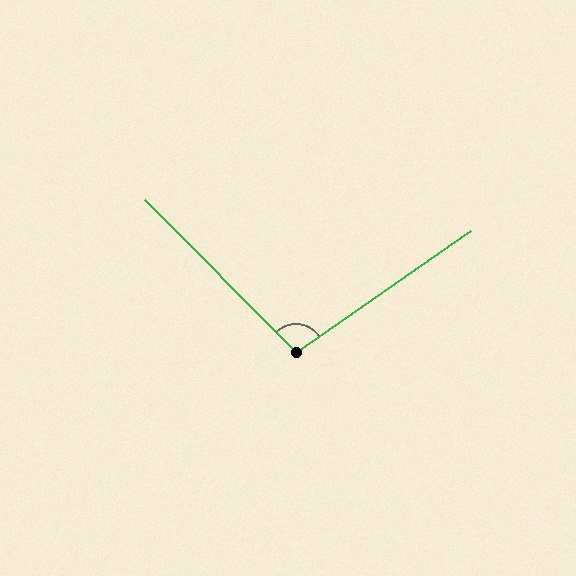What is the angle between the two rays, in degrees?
Approximately 100 degrees.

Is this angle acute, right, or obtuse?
It is obtuse.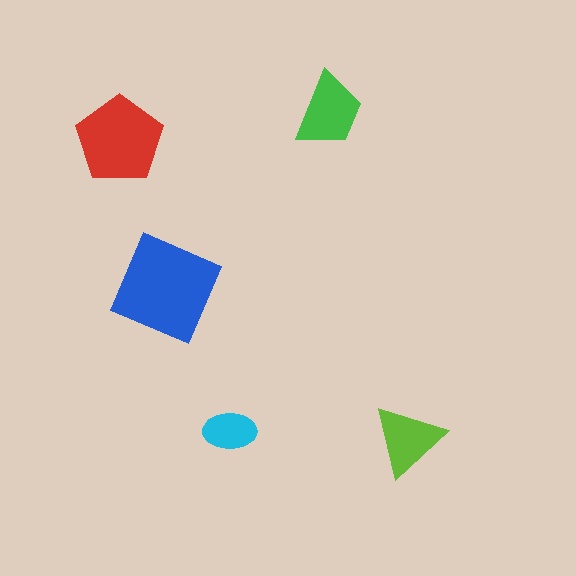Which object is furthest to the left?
The red pentagon is leftmost.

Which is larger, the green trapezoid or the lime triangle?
The green trapezoid.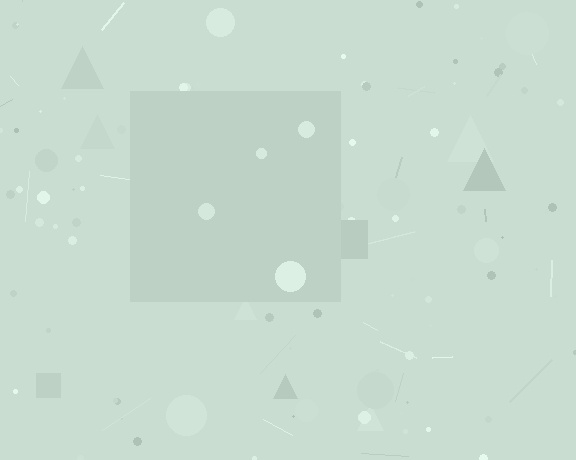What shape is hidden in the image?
A square is hidden in the image.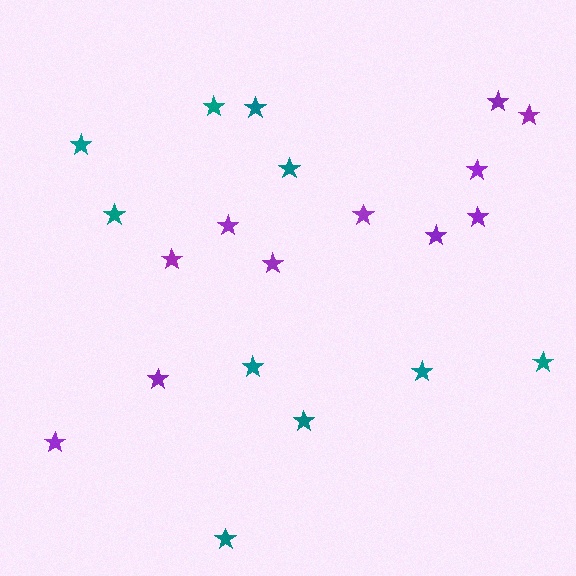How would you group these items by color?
There are 2 groups: one group of purple stars (11) and one group of teal stars (10).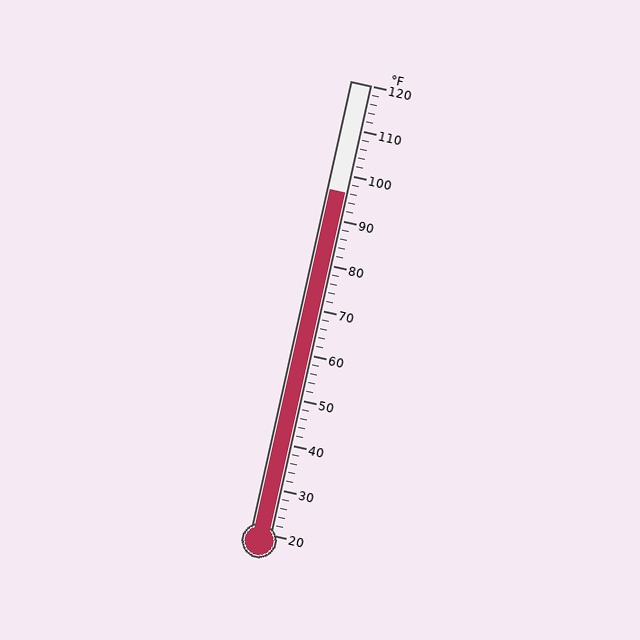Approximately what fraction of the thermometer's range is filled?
The thermometer is filled to approximately 75% of its range.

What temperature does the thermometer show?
The thermometer shows approximately 96°F.